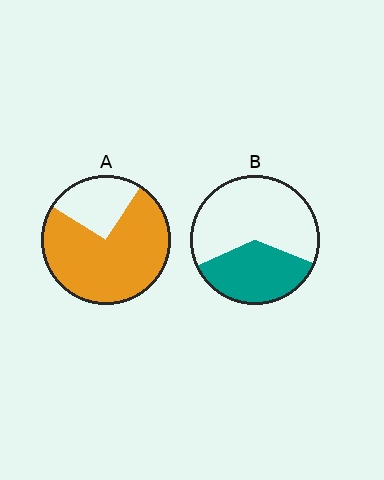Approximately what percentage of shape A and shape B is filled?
A is approximately 75% and B is approximately 35%.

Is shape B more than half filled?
No.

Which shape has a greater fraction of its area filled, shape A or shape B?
Shape A.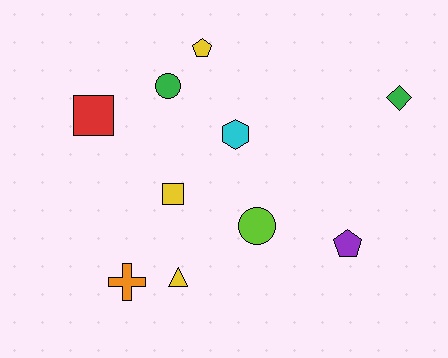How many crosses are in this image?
There is 1 cross.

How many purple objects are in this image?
There is 1 purple object.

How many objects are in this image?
There are 10 objects.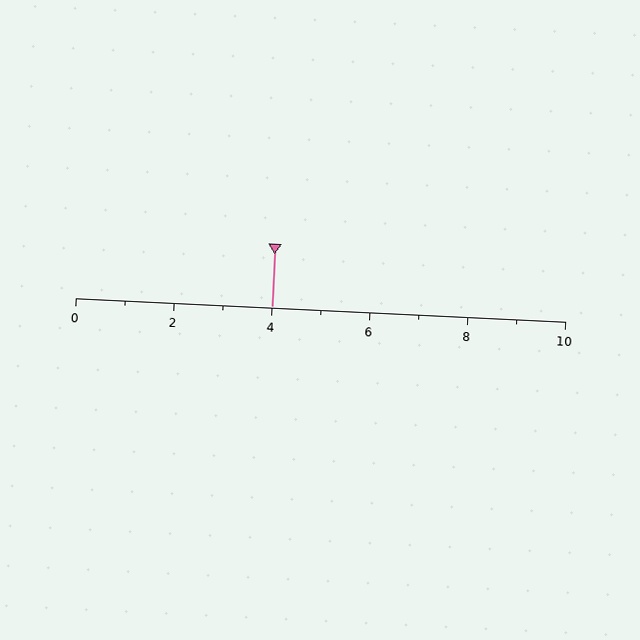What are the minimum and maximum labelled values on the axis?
The axis runs from 0 to 10.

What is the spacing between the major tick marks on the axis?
The major ticks are spaced 2 apart.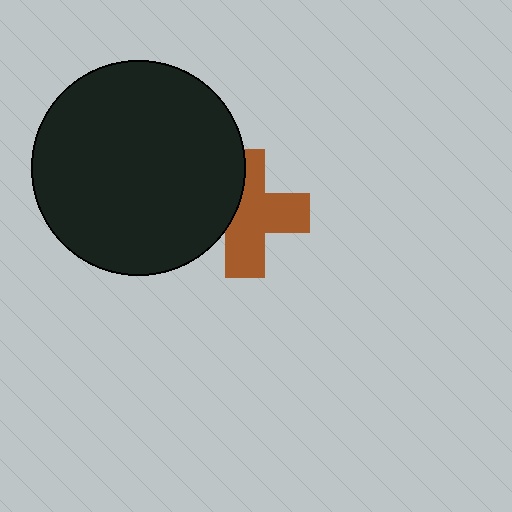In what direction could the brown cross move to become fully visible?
The brown cross could move right. That would shift it out from behind the black circle entirely.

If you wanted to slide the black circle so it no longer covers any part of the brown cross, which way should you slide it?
Slide it left — that is the most direct way to separate the two shapes.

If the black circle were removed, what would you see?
You would see the complete brown cross.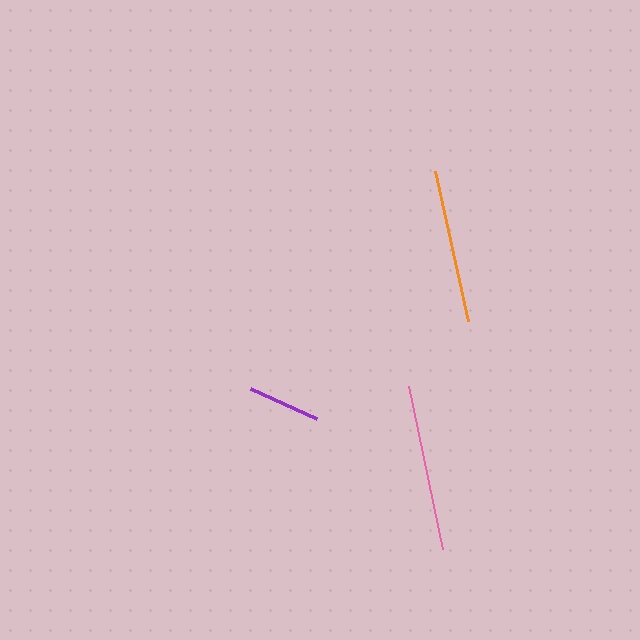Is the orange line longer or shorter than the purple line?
The orange line is longer than the purple line.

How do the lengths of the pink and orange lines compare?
The pink and orange lines are approximately the same length.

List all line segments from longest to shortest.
From longest to shortest: pink, orange, purple.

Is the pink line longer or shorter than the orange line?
The pink line is longer than the orange line.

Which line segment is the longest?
The pink line is the longest at approximately 167 pixels.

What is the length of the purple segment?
The purple segment is approximately 73 pixels long.